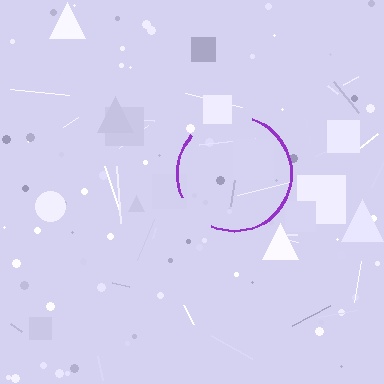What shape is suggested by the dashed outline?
The dashed outline suggests a circle.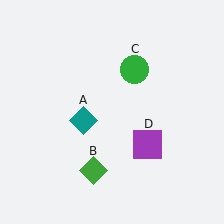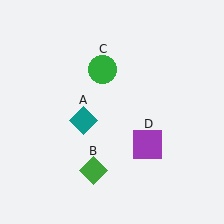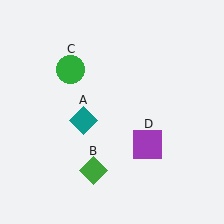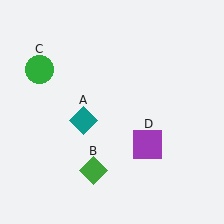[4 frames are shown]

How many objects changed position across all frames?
1 object changed position: green circle (object C).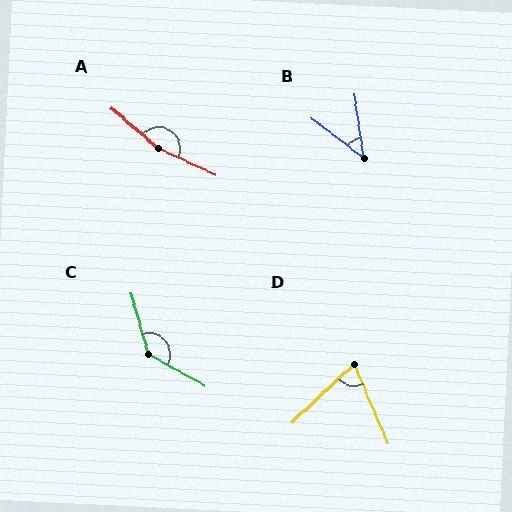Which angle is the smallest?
B, at approximately 45 degrees.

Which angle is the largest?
A, at approximately 165 degrees.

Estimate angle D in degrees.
Approximately 70 degrees.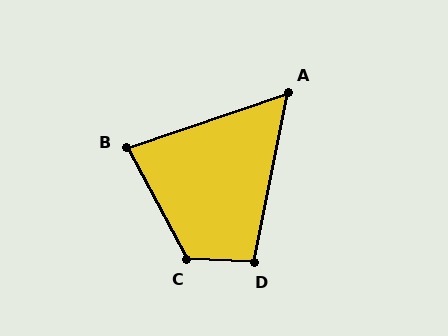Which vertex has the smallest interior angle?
A, at approximately 60 degrees.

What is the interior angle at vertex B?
Approximately 81 degrees (acute).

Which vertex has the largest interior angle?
C, at approximately 120 degrees.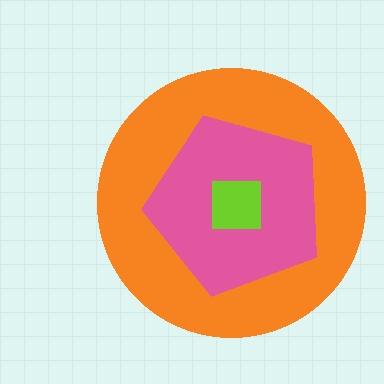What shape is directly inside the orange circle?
The pink pentagon.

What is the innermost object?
The lime square.